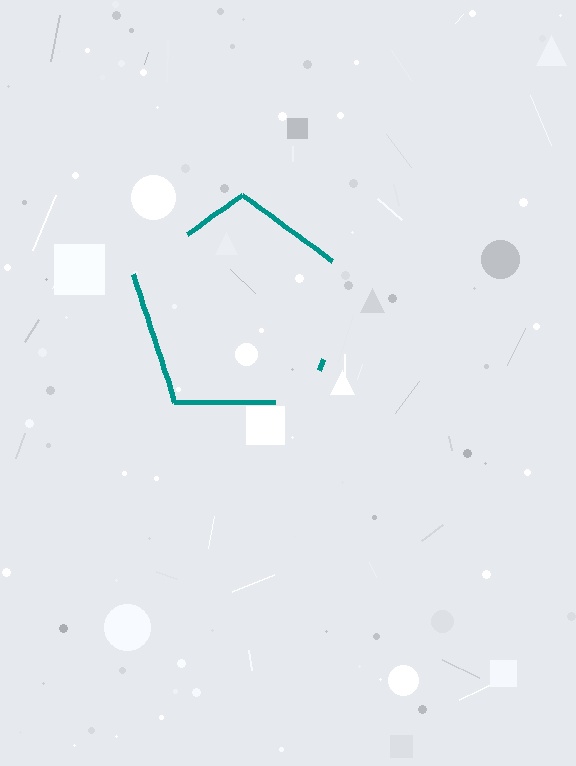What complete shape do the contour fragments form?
The contour fragments form a pentagon.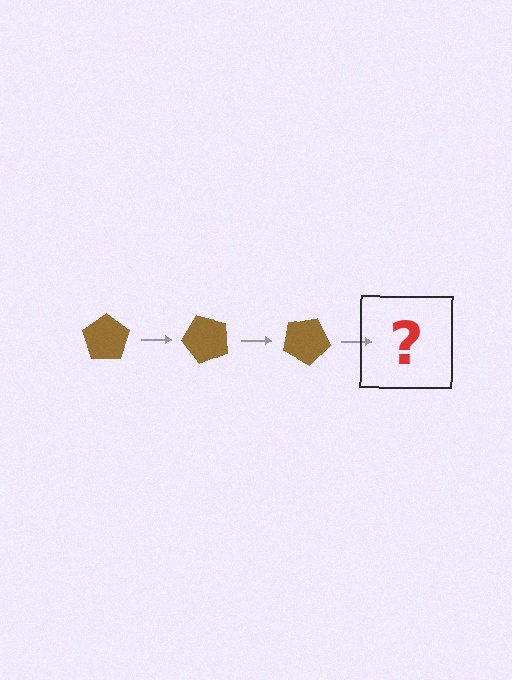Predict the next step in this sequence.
The next step is a brown pentagon rotated 150 degrees.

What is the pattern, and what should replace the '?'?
The pattern is that the pentagon rotates 50 degrees each step. The '?' should be a brown pentagon rotated 150 degrees.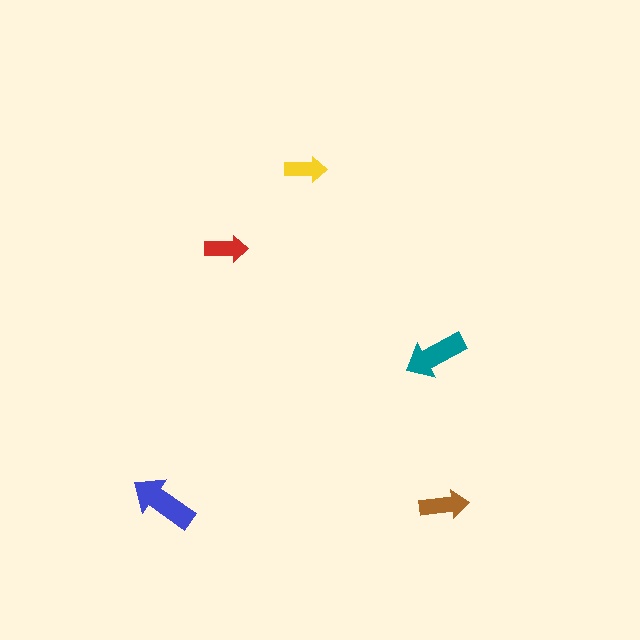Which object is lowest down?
The brown arrow is bottommost.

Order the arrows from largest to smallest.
the blue one, the teal one, the brown one, the red one, the yellow one.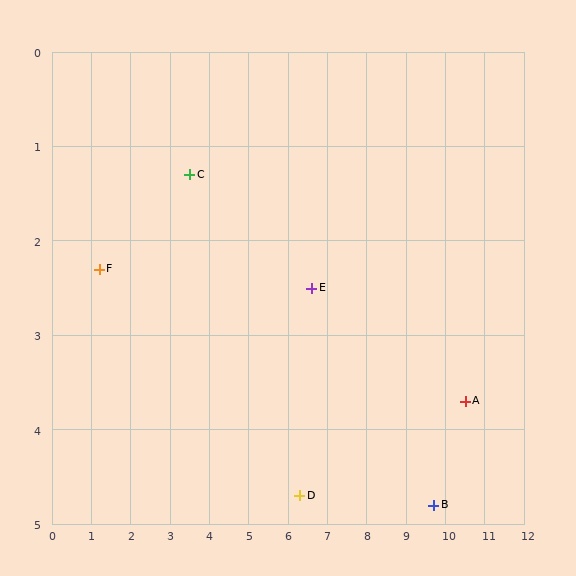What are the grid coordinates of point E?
Point E is at approximately (6.6, 2.5).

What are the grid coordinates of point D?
Point D is at approximately (6.3, 4.7).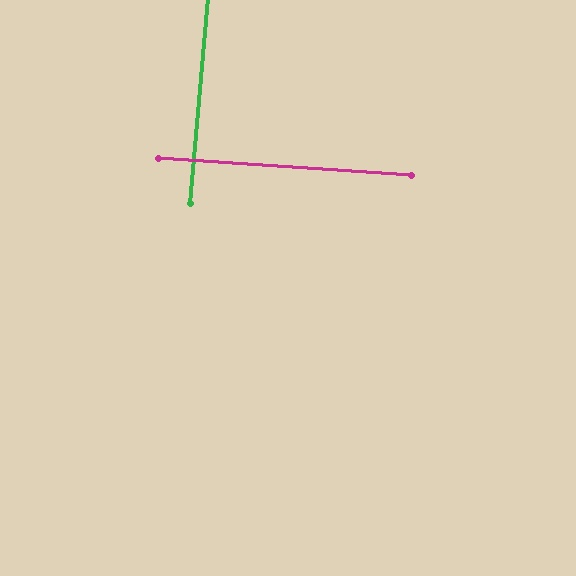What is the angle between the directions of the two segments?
Approximately 89 degrees.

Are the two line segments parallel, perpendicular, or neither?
Perpendicular — they meet at approximately 89°.